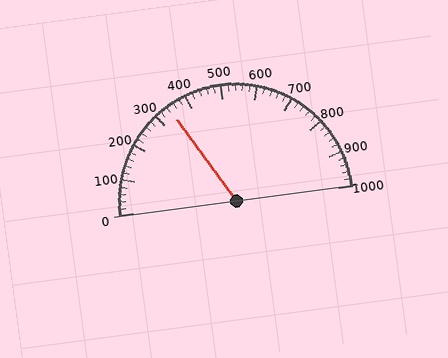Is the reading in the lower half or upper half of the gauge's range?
The reading is in the lower half of the range (0 to 1000).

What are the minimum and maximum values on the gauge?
The gauge ranges from 0 to 1000.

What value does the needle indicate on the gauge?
The needle indicates approximately 340.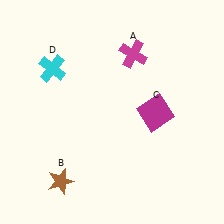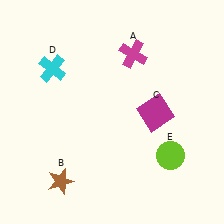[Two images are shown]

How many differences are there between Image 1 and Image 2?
There is 1 difference between the two images.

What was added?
A lime circle (E) was added in Image 2.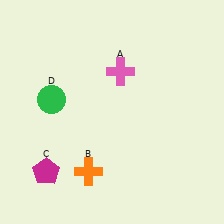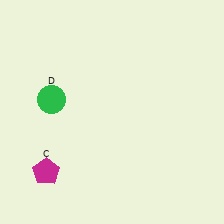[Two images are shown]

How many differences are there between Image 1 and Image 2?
There are 2 differences between the two images.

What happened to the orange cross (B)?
The orange cross (B) was removed in Image 2. It was in the bottom-left area of Image 1.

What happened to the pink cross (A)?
The pink cross (A) was removed in Image 2. It was in the top-right area of Image 1.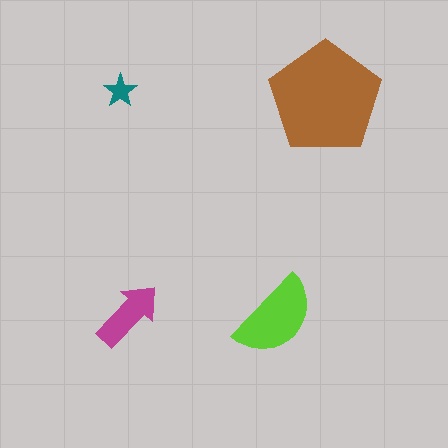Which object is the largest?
The brown pentagon.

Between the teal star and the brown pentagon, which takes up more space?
The brown pentagon.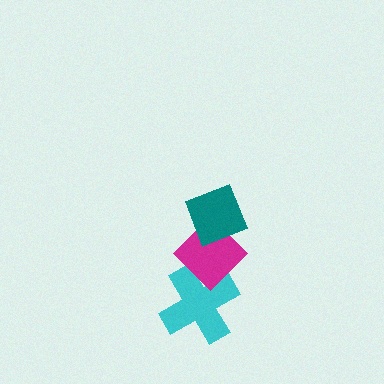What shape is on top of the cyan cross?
The magenta diamond is on top of the cyan cross.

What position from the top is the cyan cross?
The cyan cross is 3rd from the top.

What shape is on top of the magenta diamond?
The teal diamond is on top of the magenta diamond.